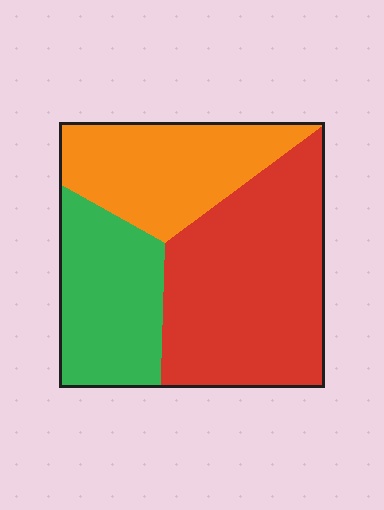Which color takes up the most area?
Red, at roughly 45%.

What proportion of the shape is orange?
Orange covers 28% of the shape.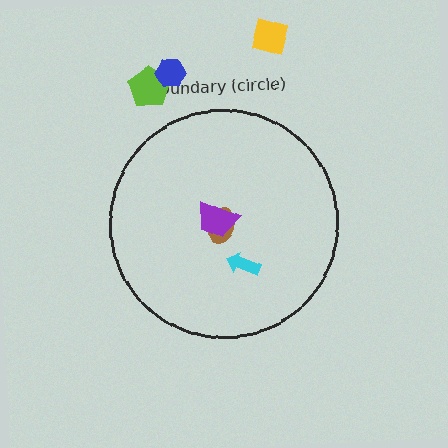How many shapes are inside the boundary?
3 inside, 3 outside.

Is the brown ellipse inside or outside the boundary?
Inside.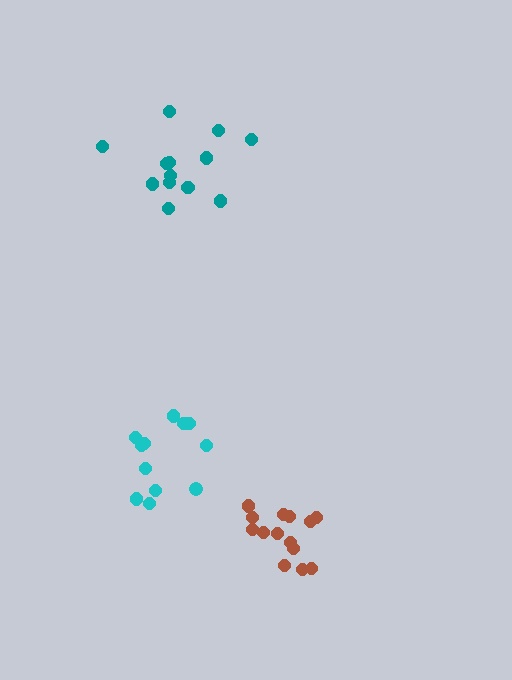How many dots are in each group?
Group 1: 12 dots, Group 2: 13 dots, Group 3: 14 dots (39 total).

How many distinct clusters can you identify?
There are 3 distinct clusters.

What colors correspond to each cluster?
The clusters are colored: cyan, teal, brown.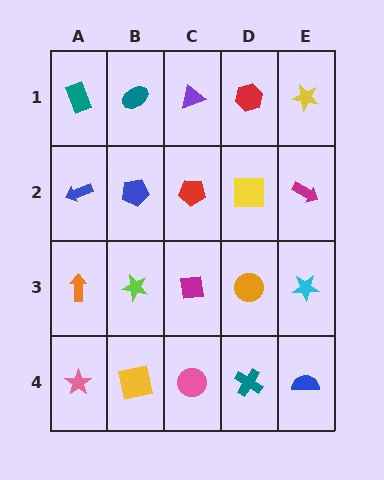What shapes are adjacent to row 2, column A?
A teal rectangle (row 1, column A), an orange arrow (row 3, column A), a blue pentagon (row 2, column B).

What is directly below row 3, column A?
A pink star.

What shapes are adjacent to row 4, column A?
An orange arrow (row 3, column A), a yellow square (row 4, column B).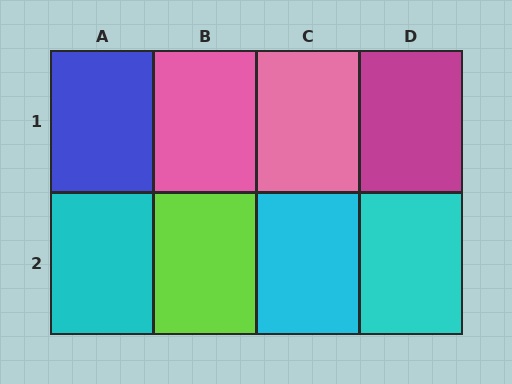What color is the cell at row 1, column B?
Pink.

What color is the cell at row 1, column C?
Pink.